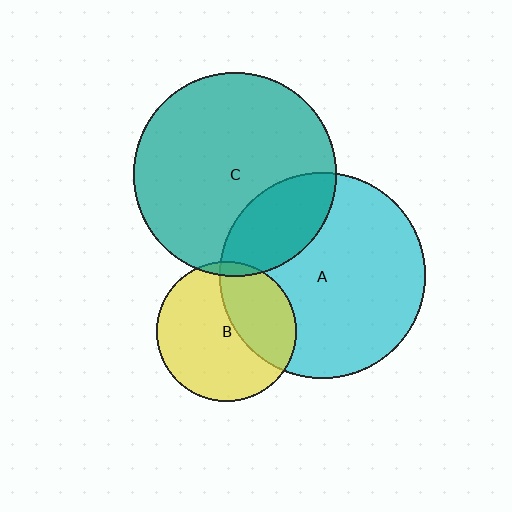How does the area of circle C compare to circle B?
Approximately 2.1 times.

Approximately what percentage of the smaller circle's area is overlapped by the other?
Approximately 35%.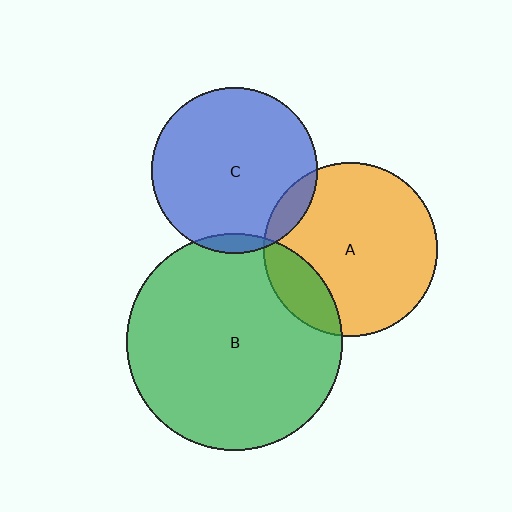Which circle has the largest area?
Circle B (green).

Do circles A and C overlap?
Yes.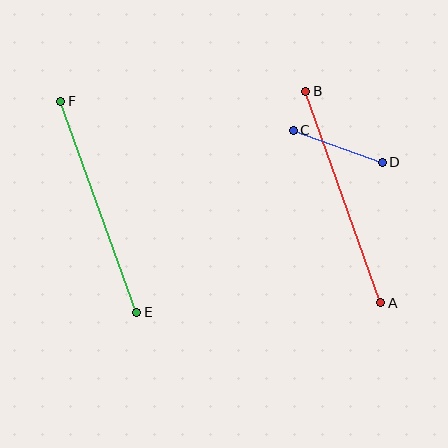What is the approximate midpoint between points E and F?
The midpoint is at approximately (99, 207) pixels.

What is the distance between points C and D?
The distance is approximately 95 pixels.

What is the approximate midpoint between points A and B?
The midpoint is at approximately (343, 197) pixels.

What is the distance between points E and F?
The distance is approximately 225 pixels.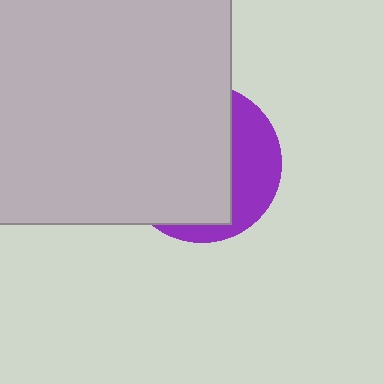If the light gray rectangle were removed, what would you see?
You would see the complete purple circle.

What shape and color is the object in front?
The object in front is a light gray rectangle.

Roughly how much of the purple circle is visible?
A small part of it is visible (roughly 32%).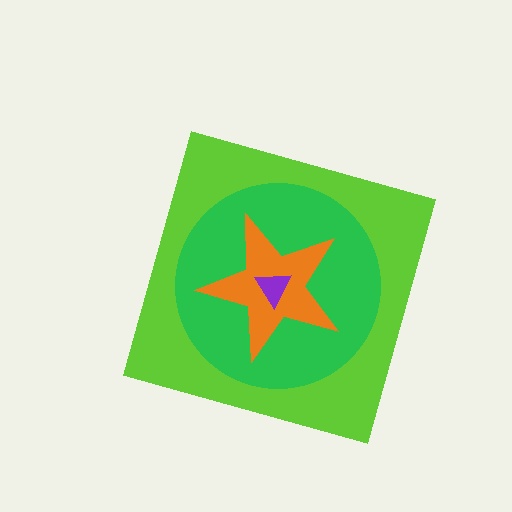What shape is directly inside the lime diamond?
The green circle.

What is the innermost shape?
The purple triangle.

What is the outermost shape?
The lime diamond.